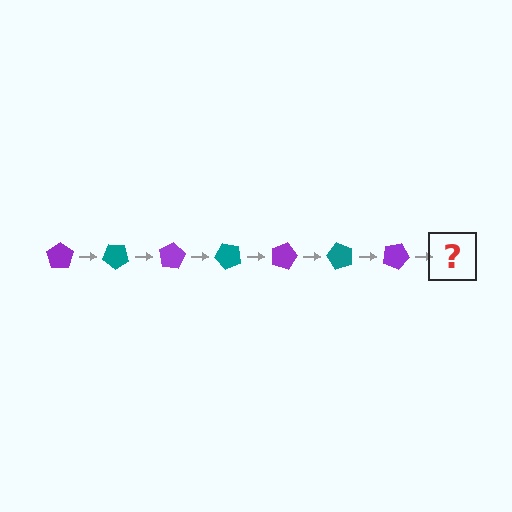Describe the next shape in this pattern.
It should be a teal pentagon, rotated 280 degrees from the start.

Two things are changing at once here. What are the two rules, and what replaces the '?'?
The two rules are that it rotates 40 degrees each step and the color cycles through purple and teal. The '?' should be a teal pentagon, rotated 280 degrees from the start.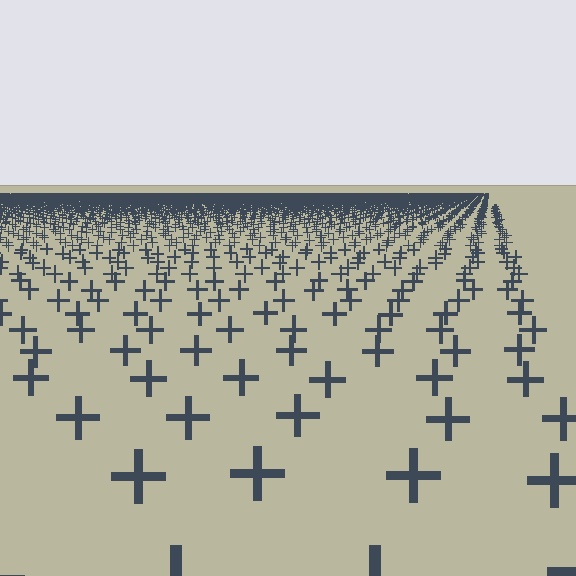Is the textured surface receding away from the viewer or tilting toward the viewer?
The surface is receding away from the viewer. Texture elements get smaller and denser toward the top.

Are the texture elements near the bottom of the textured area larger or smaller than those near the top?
Larger. Near the bottom, elements are closer to the viewer and appear at a bigger on-screen size.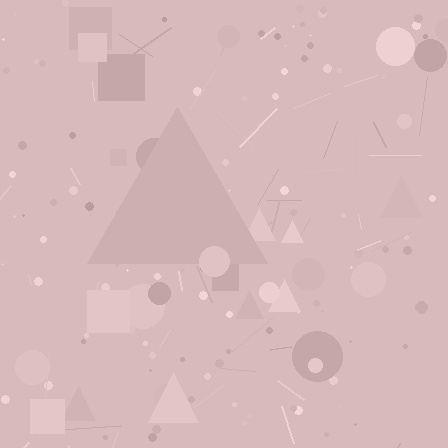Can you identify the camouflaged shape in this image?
The camouflaged shape is a triangle.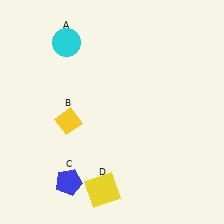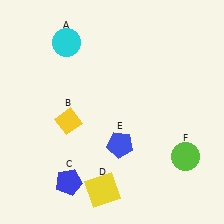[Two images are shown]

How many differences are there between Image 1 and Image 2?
There are 2 differences between the two images.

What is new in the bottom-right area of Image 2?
A blue pentagon (E) was added in the bottom-right area of Image 2.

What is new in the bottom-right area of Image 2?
A lime circle (F) was added in the bottom-right area of Image 2.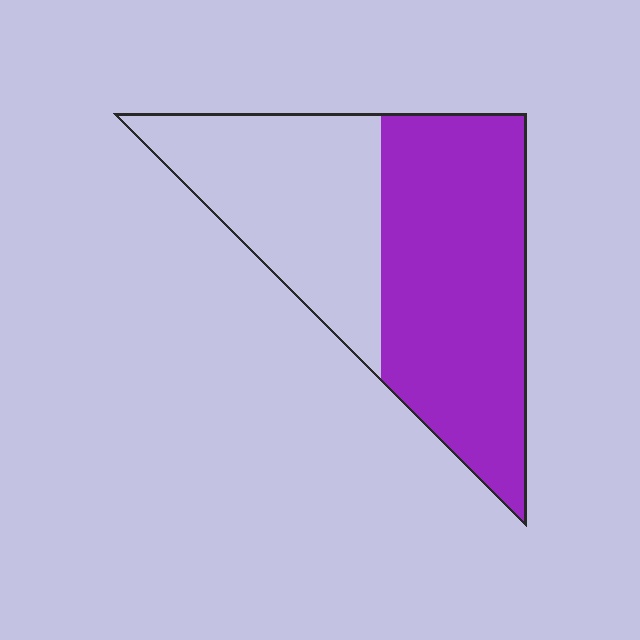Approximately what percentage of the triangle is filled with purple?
Approximately 60%.